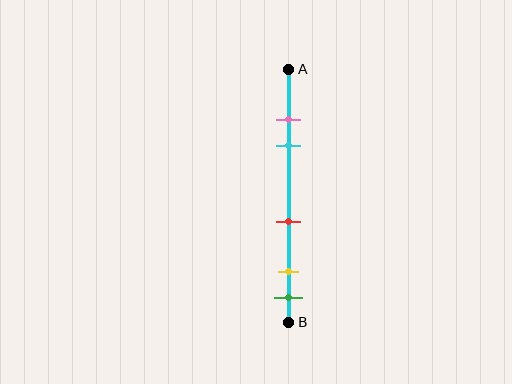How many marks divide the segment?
There are 5 marks dividing the segment.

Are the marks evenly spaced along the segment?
No, the marks are not evenly spaced.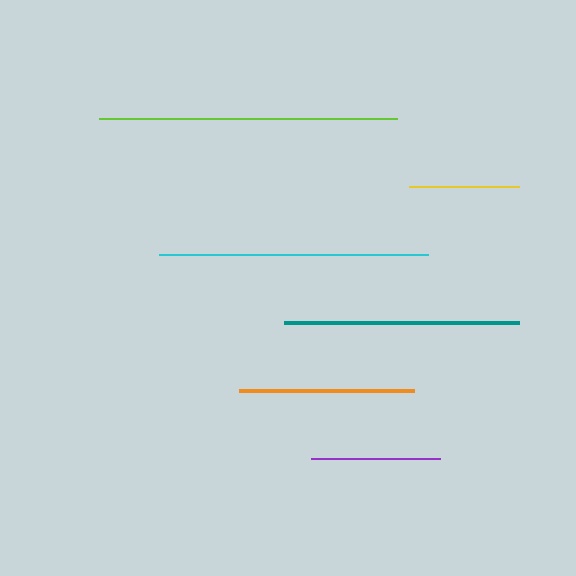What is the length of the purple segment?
The purple segment is approximately 129 pixels long.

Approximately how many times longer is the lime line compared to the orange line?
The lime line is approximately 1.7 times the length of the orange line.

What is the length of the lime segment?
The lime segment is approximately 298 pixels long.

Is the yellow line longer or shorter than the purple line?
The purple line is longer than the yellow line.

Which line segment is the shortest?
The yellow line is the shortest at approximately 110 pixels.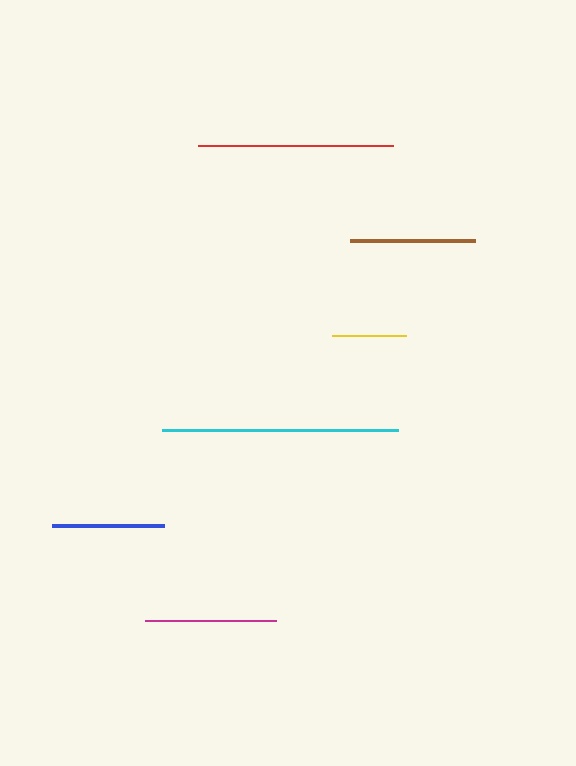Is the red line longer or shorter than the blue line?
The red line is longer than the blue line.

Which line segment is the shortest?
The yellow line is the shortest at approximately 74 pixels.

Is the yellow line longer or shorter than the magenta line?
The magenta line is longer than the yellow line.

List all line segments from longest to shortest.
From longest to shortest: cyan, red, magenta, brown, blue, yellow.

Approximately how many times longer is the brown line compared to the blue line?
The brown line is approximately 1.1 times the length of the blue line.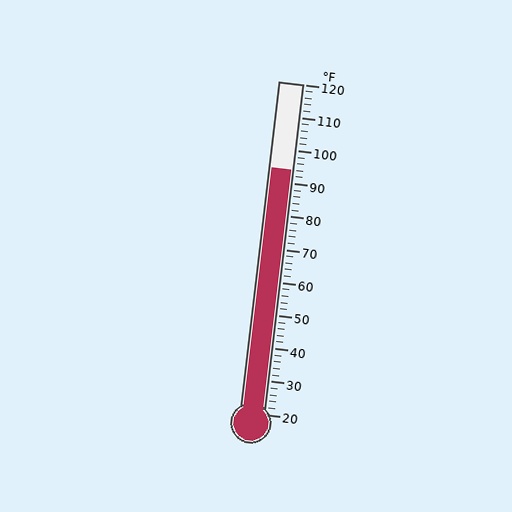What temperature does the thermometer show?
The thermometer shows approximately 94°F.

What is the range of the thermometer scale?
The thermometer scale ranges from 20°F to 120°F.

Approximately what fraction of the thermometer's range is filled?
The thermometer is filled to approximately 75% of its range.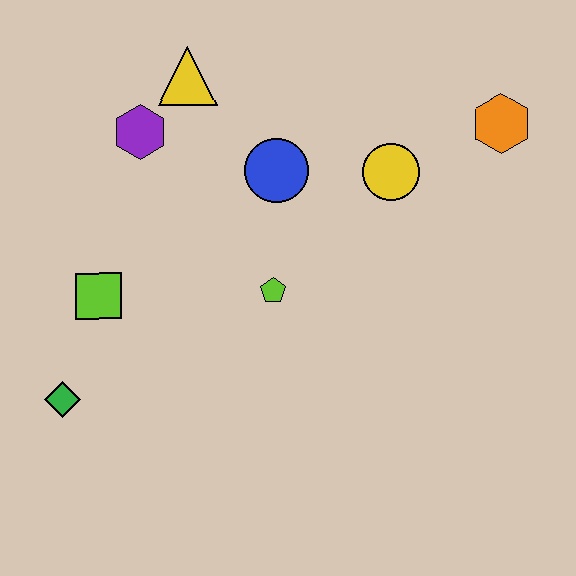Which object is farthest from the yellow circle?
The green diamond is farthest from the yellow circle.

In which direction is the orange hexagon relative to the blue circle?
The orange hexagon is to the right of the blue circle.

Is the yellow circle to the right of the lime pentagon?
Yes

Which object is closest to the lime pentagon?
The blue circle is closest to the lime pentagon.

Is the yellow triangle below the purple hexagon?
No